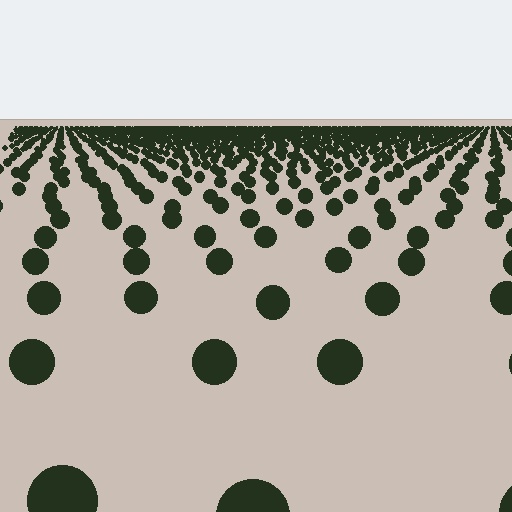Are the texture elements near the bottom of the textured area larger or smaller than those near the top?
Larger. Near the bottom, elements are closer to the viewer and appear at a bigger on-screen size.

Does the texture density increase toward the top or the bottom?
Density increases toward the top.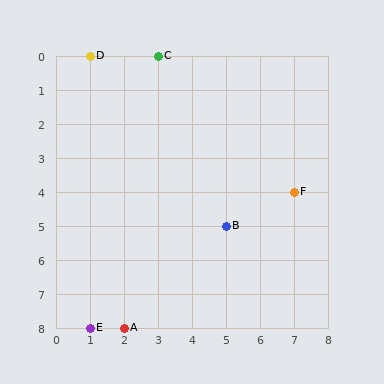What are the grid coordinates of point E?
Point E is at grid coordinates (1, 8).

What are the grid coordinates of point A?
Point A is at grid coordinates (2, 8).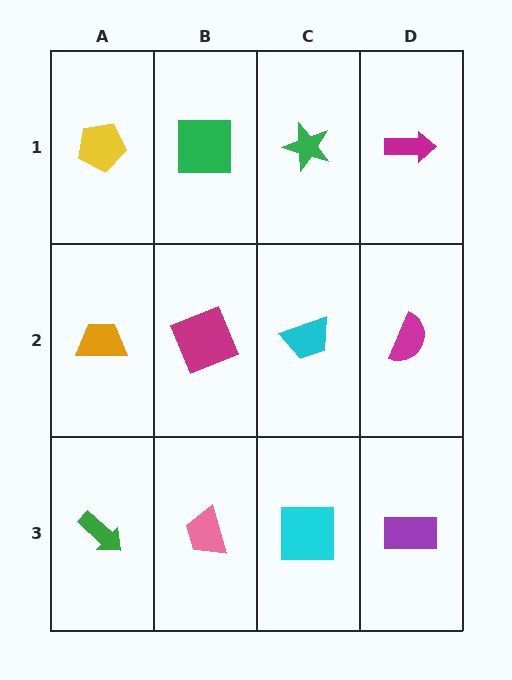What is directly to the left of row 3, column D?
A cyan square.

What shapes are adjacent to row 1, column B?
A magenta square (row 2, column B), a yellow pentagon (row 1, column A), a green star (row 1, column C).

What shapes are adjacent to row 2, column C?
A green star (row 1, column C), a cyan square (row 3, column C), a magenta square (row 2, column B), a magenta semicircle (row 2, column D).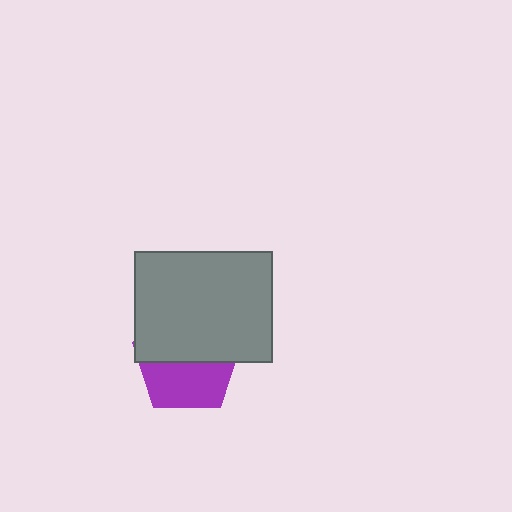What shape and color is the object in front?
The object in front is a gray rectangle.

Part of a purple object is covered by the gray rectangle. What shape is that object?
It is a pentagon.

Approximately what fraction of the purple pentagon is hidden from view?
Roughly 54% of the purple pentagon is hidden behind the gray rectangle.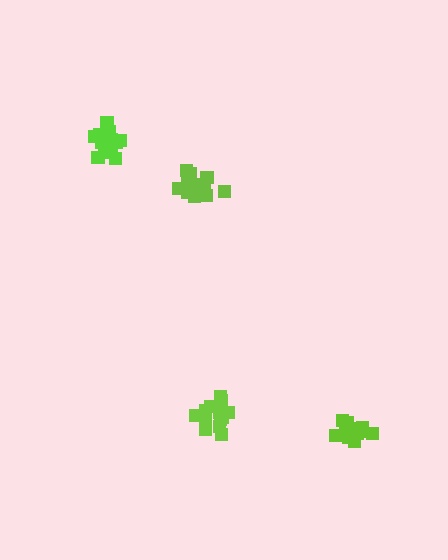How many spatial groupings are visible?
There are 4 spatial groupings.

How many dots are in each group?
Group 1: 13 dots, Group 2: 14 dots, Group 3: 19 dots, Group 4: 13 dots (59 total).